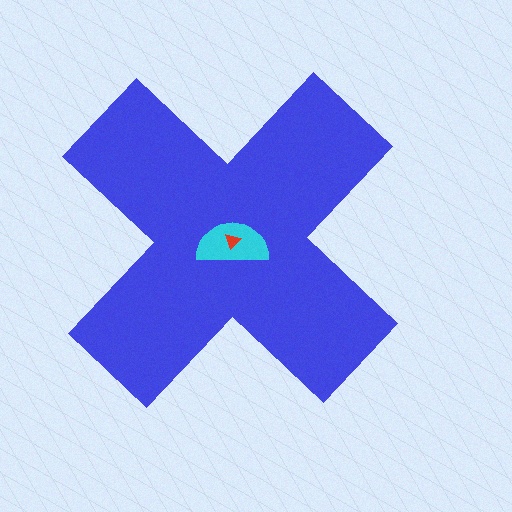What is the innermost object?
The red triangle.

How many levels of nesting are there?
3.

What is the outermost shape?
The blue cross.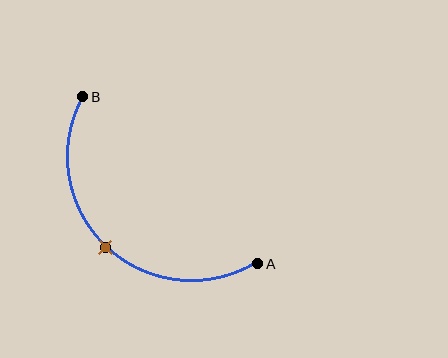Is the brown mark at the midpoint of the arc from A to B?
Yes. The brown mark lies on the arc at equal arc-length from both A and B — it is the arc midpoint.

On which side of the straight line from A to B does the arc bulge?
The arc bulges below and to the left of the straight line connecting A and B.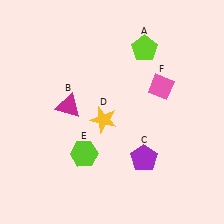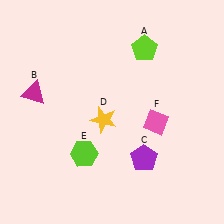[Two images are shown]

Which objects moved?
The objects that moved are: the magenta triangle (B), the pink diamond (F).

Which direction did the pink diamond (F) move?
The pink diamond (F) moved down.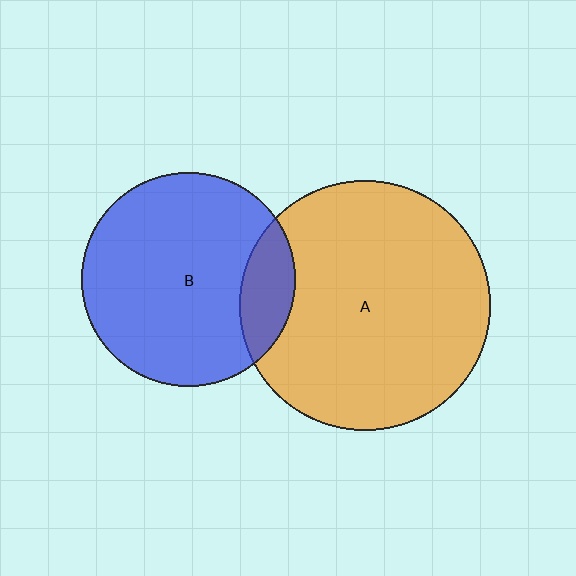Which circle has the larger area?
Circle A (orange).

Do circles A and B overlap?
Yes.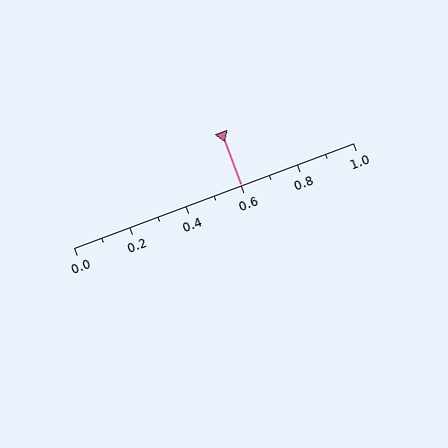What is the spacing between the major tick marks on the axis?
The major ticks are spaced 0.2 apart.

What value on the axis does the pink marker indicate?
The marker indicates approximately 0.6.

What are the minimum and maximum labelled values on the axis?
The axis runs from 0.0 to 1.0.